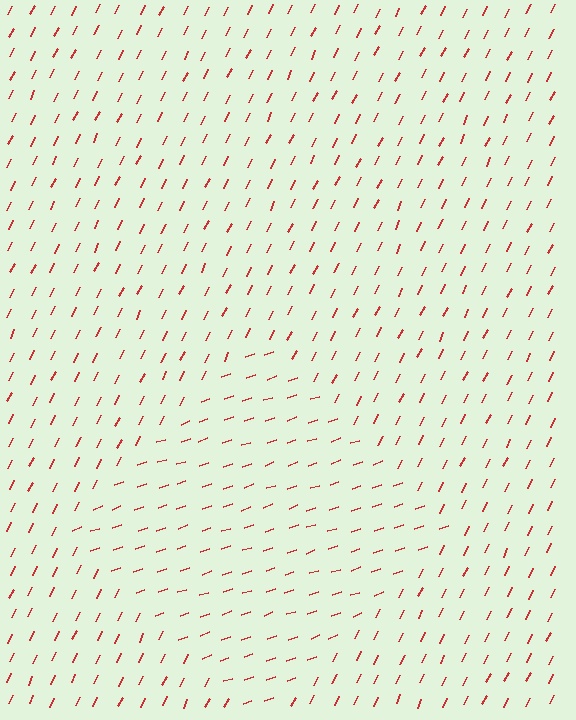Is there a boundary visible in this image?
Yes, there is a texture boundary formed by a change in line orientation.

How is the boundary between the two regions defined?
The boundary is defined purely by a change in line orientation (approximately 45 degrees difference). All lines are the same color and thickness.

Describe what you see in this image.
The image is filled with small red line segments. A diamond region in the image has lines oriented differently from the surrounding lines, creating a visible texture boundary.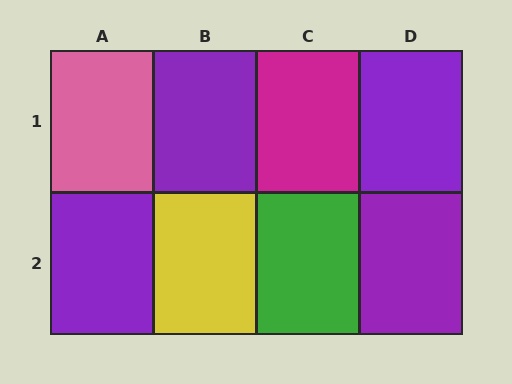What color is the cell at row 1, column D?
Purple.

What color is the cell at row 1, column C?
Magenta.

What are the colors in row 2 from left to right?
Purple, yellow, green, purple.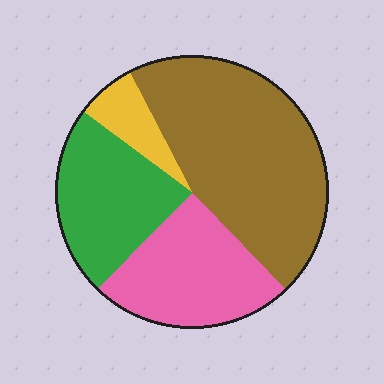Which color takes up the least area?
Yellow, at roughly 5%.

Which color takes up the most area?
Brown, at roughly 45%.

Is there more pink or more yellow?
Pink.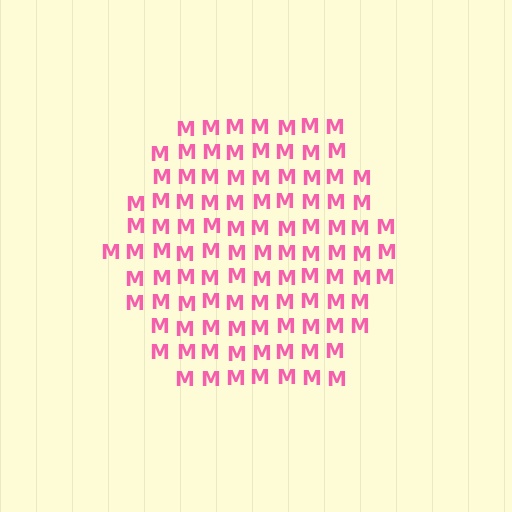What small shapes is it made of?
It is made of small letter M's.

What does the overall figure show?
The overall figure shows a hexagon.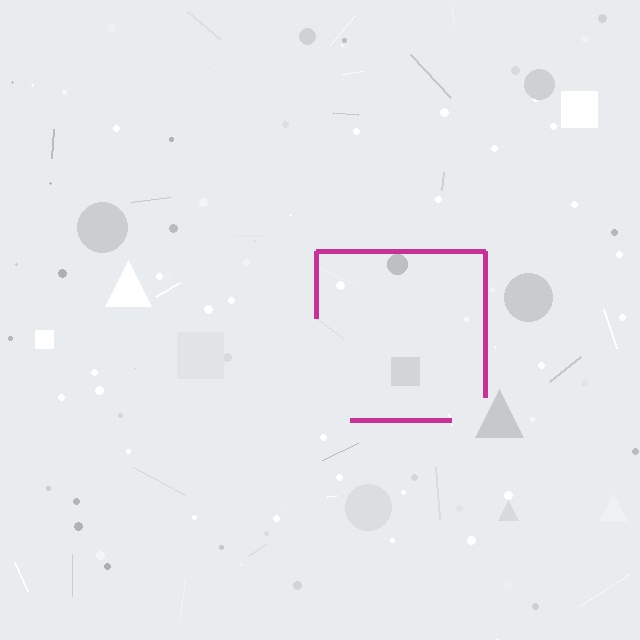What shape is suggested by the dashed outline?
The dashed outline suggests a square.